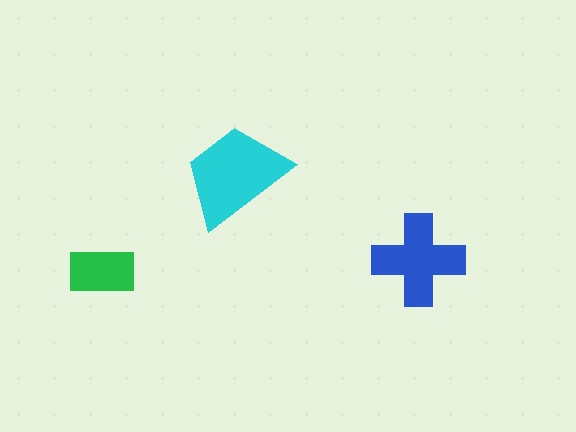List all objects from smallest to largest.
The green rectangle, the blue cross, the cyan trapezoid.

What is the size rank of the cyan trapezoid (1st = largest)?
1st.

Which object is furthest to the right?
The blue cross is rightmost.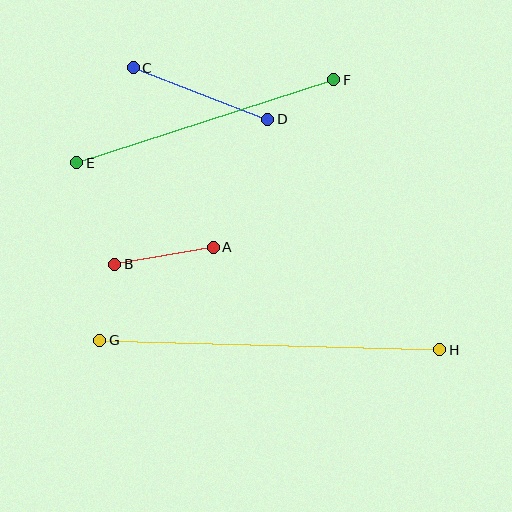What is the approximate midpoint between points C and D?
The midpoint is at approximately (200, 94) pixels.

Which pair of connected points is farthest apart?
Points G and H are farthest apart.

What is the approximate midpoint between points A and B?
The midpoint is at approximately (164, 256) pixels.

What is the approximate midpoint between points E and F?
The midpoint is at approximately (205, 121) pixels.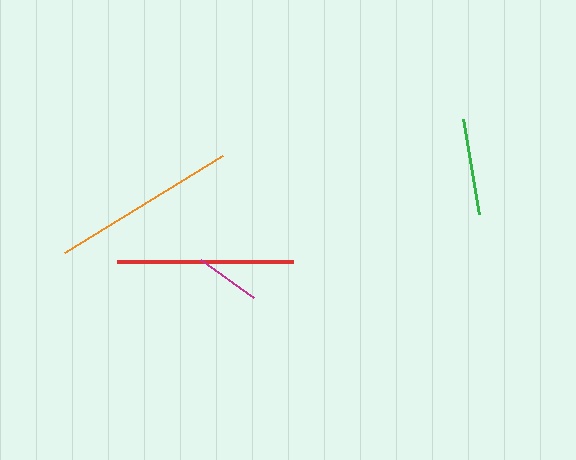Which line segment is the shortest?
The magenta line is the shortest at approximately 64 pixels.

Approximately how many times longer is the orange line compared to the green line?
The orange line is approximately 1.9 times the length of the green line.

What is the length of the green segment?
The green segment is approximately 96 pixels long.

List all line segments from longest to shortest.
From longest to shortest: orange, red, green, magenta.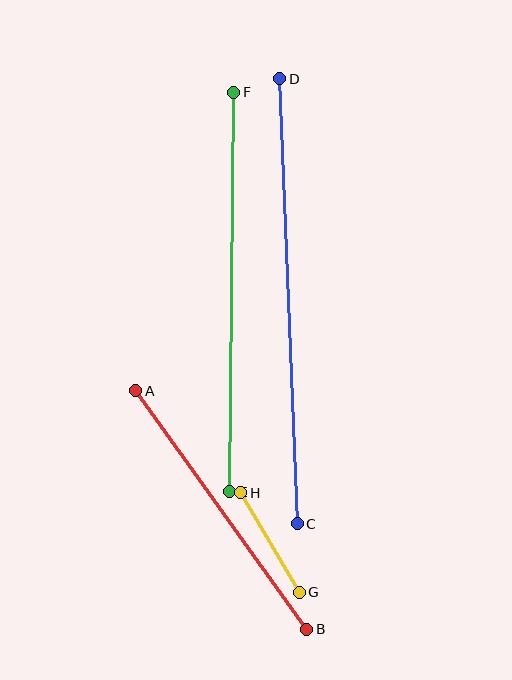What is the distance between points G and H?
The distance is approximately 116 pixels.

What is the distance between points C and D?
The distance is approximately 446 pixels.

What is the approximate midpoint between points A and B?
The midpoint is at approximately (221, 510) pixels.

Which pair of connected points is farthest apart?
Points C and D are farthest apart.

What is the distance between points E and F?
The distance is approximately 400 pixels.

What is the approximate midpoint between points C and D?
The midpoint is at approximately (288, 301) pixels.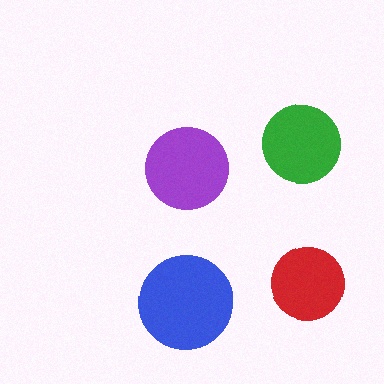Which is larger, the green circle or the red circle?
The green one.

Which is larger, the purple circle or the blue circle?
The blue one.